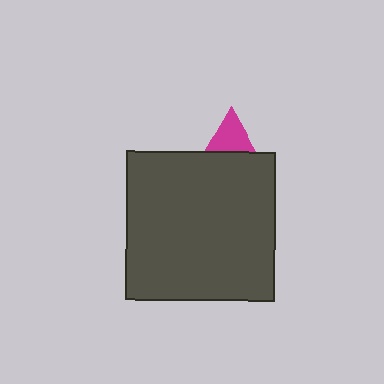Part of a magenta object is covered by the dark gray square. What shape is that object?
It is a triangle.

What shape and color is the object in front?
The object in front is a dark gray square.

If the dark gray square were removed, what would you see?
You would see the complete magenta triangle.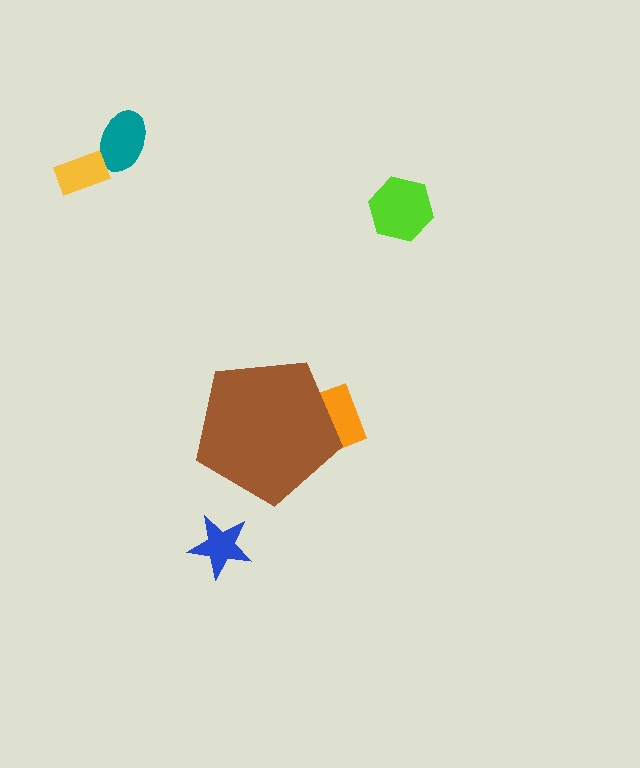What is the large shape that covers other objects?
A brown pentagon.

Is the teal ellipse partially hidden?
No, the teal ellipse is fully visible.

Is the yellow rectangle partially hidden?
No, the yellow rectangle is fully visible.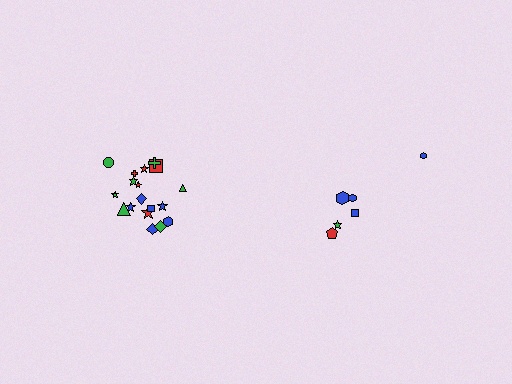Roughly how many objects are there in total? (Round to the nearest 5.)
Roughly 25 objects in total.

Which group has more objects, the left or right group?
The left group.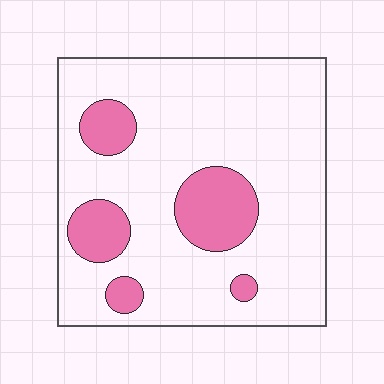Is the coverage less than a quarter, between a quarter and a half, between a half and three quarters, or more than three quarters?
Less than a quarter.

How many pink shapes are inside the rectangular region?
5.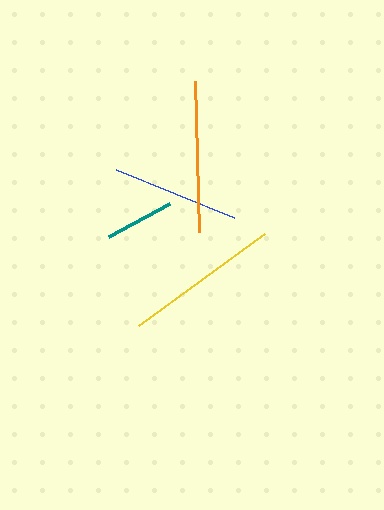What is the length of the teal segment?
The teal segment is approximately 70 pixels long.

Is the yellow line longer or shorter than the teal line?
The yellow line is longer than the teal line.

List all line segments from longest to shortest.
From longest to shortest: yellow, orange, blue, teal.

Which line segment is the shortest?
The teal line is the shortest at approximately 70 pixels.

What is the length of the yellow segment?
The yellow segment is approximately 156 pixels long.